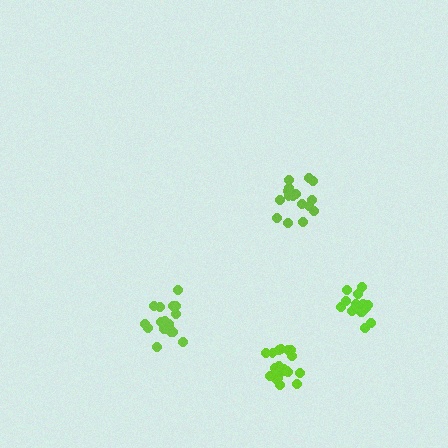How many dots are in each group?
Group 1: 17 dots, Group 2: 18 dots, Group 3: 16 dots, Group 4: 21 dots (72 total).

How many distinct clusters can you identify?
There are 4 distinct clusters.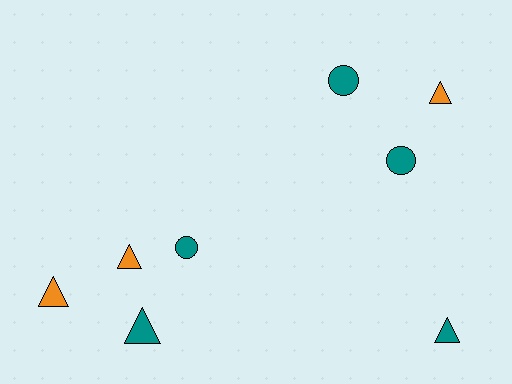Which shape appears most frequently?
Triangle, with 5 objects.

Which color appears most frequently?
Teal, with 5 objects.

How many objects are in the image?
There are 8 objects.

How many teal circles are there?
There are 3 teal circles.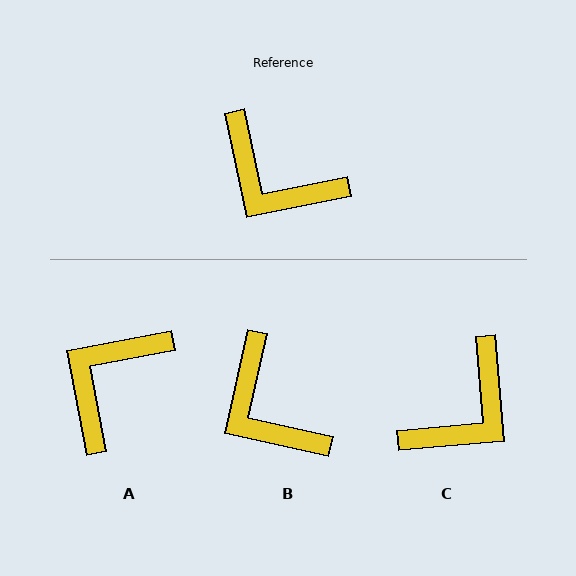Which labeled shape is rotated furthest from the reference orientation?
A, about 91 degrees away.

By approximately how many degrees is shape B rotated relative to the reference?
Approximately 24 degrees clockwise.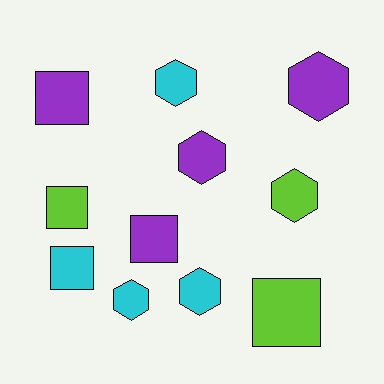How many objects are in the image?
There are 11 objects.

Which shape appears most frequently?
Hexagon, with 6 objects.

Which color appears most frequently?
Cyan, with 4 objects.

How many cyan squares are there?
There is 1 cyan square.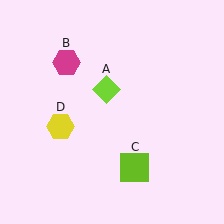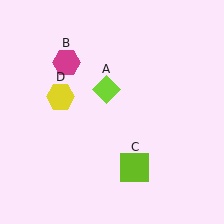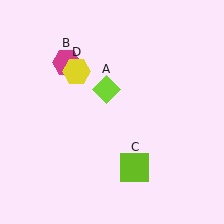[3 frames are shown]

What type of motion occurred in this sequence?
The yellow hexagon (object D) rotated clockwise around the center of the scene.